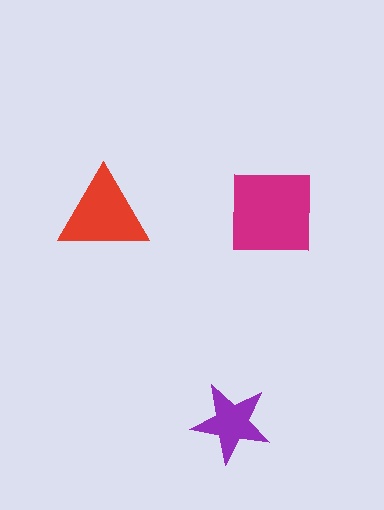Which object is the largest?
The magenta square.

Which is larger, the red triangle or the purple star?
The red triangle.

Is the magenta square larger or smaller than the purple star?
Larger.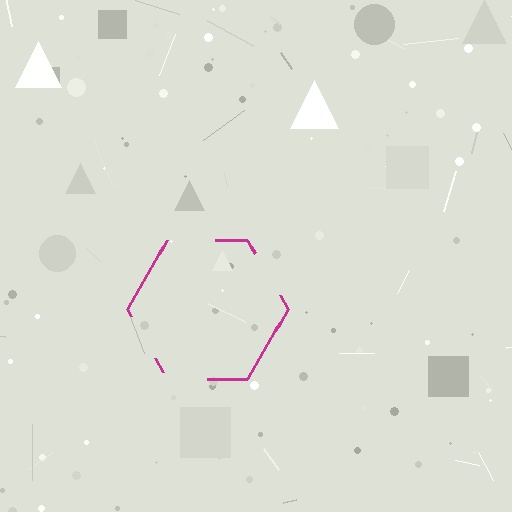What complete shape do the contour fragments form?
The contour fragments form a hexagon.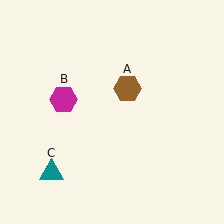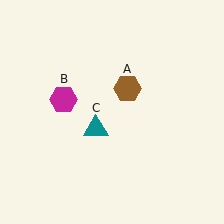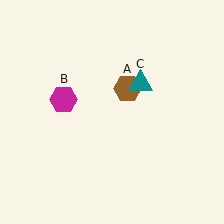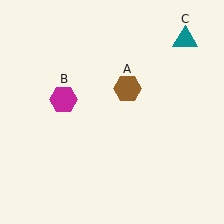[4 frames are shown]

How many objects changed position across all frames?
1 object changed position: teal triangle (object C).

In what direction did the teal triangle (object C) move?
The teal triangle (object C) moved up and to the right.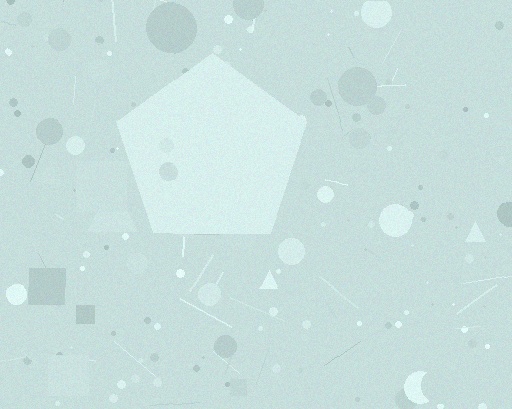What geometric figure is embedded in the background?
A pentagon is embedded in the background.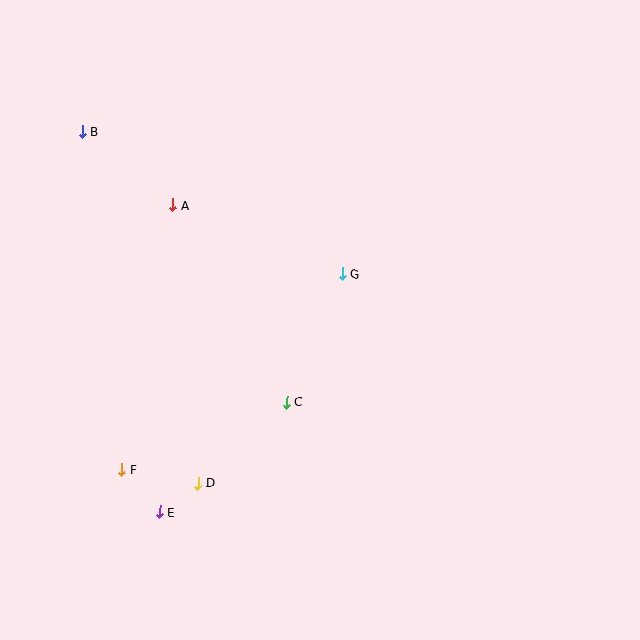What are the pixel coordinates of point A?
Point A is at (173, 205).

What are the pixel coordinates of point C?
Point C is at (286, 402).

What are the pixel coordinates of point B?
Point B is at (82, 132).